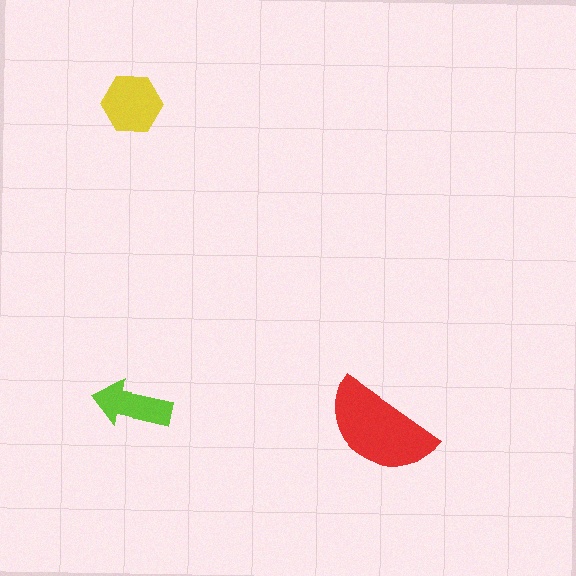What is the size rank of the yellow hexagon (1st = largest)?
2nd.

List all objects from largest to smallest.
The red semicircle, the yellow hexagon, the lime arrow.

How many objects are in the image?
There are 3 objects in the image.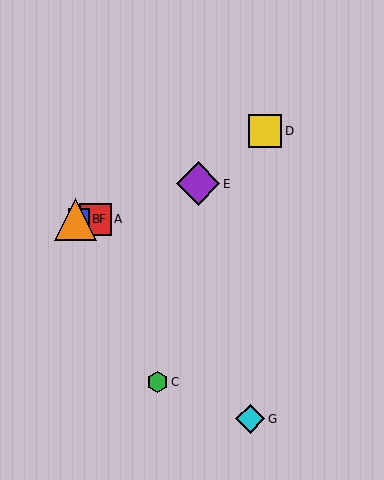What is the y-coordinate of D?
Object D is at y≈131.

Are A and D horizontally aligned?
No, A is at y≈219 and D is at y≈131.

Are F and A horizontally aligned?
Yes, both are at y≈219.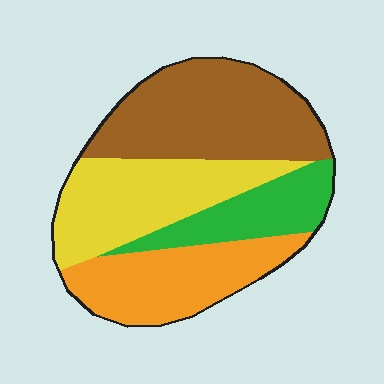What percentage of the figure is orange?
Orange takes up about one quarter (1/4) of the figure.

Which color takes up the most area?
Brown, at roughly 35%.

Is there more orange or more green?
Orange.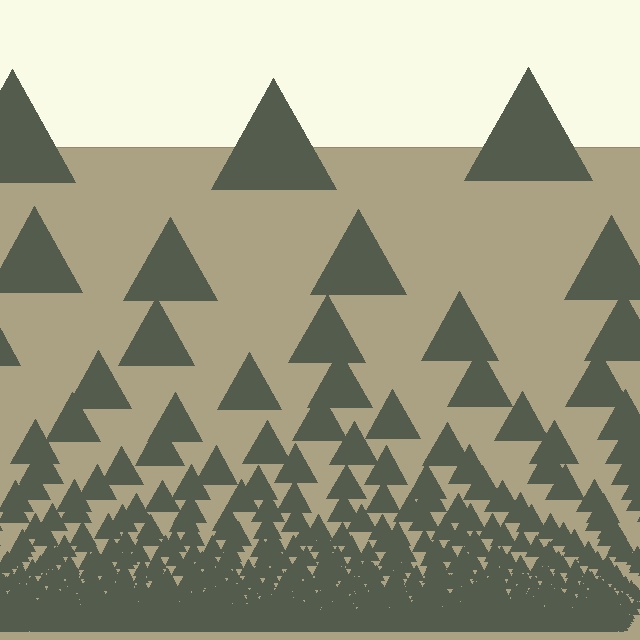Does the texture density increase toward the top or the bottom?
Density increases toward the bottom.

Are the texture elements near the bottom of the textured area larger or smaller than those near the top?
Smaller. The gradient is inverted — elements near the bottom are smaller and denser.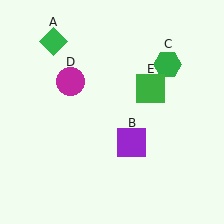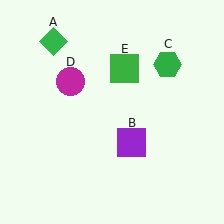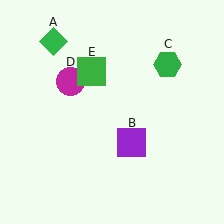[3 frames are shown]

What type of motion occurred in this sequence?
The green square (object E) rotated counterclockwise around the center of the scene.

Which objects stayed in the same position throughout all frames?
Green diamond (object A) and purple square (object B) and green hexagon (object C) and magenta circle (object D) remained stationary.